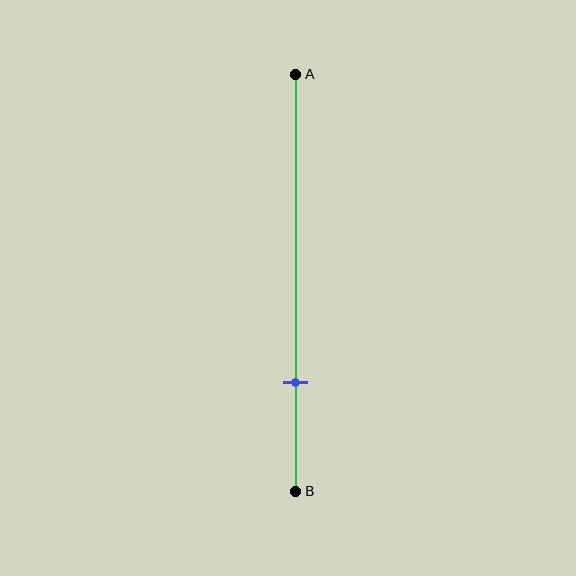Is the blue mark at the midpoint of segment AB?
No, the mark is at about 75% from A, not at the 50% midpoint.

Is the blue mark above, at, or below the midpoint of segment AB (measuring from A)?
The blue mark is below the midpoint of segment AB.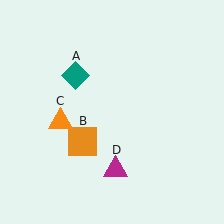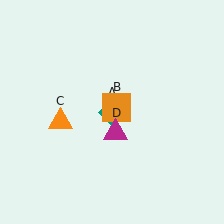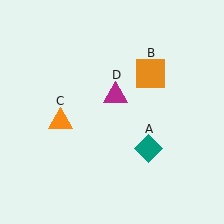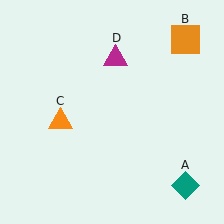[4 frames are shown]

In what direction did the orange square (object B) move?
The orange square (object B) moved up and to the right.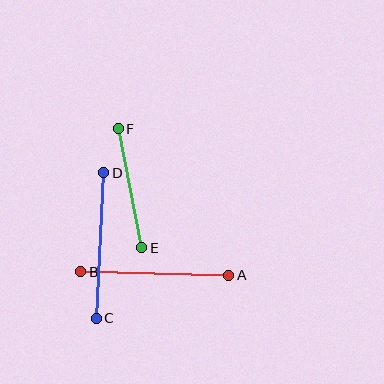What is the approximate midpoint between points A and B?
The midpoint is at approximately (155, 274) pixels.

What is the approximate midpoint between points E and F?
The midpoint is at approximately (130, 188) pixels.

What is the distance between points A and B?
The distance is approximately 148 pixels.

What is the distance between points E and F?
The distance is approximately 121 pixels.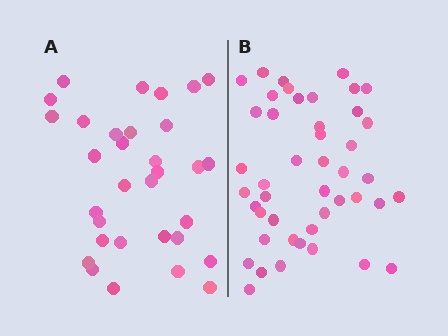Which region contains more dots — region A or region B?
Region B (the right region) has more dots.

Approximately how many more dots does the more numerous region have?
Region B has approximately 15 more dots than region A.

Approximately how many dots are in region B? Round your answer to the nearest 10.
About 40 dots. (The exact count is 45, which rounds to 40.)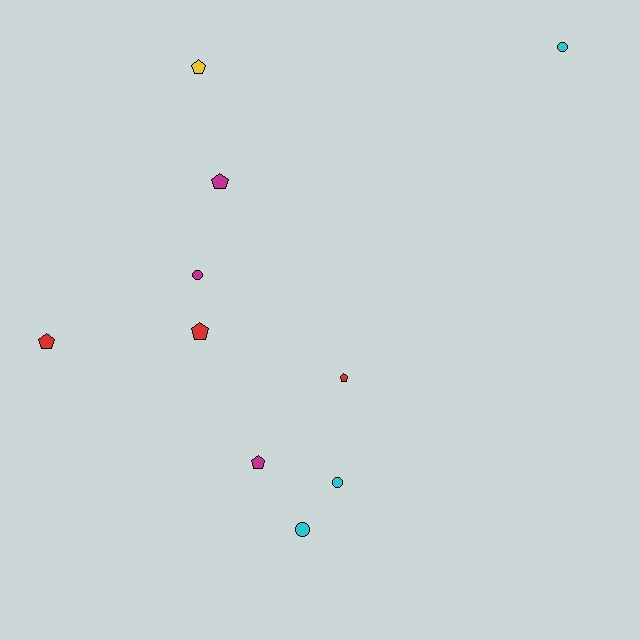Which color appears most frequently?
Red, with 3 objects.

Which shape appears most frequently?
Pentagon, with 6 objects.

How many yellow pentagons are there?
There is 1 yellow pentagon.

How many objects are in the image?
There are 10 objects.